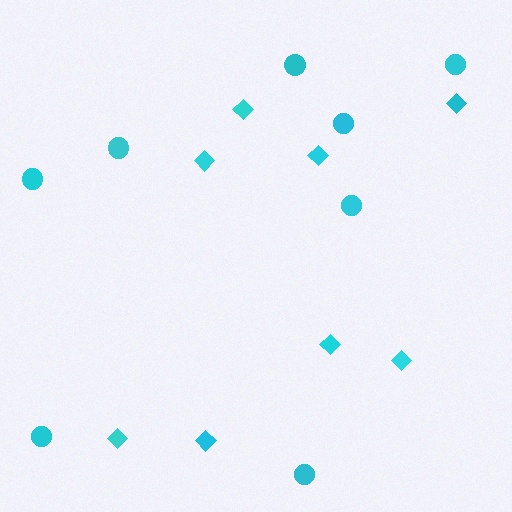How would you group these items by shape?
There are 2 groups: one group of diamonds (8) and one group of circles (8).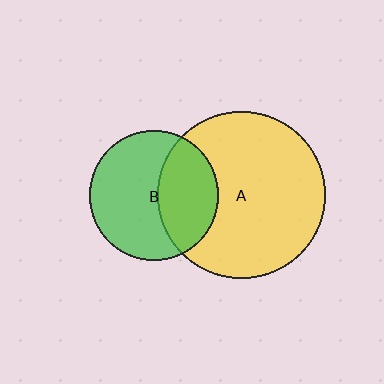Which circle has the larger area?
Circle A (yellow).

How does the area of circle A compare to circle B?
Approximately 1.7 times.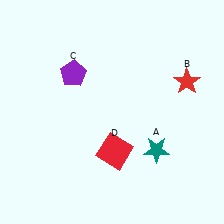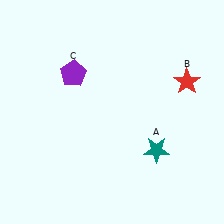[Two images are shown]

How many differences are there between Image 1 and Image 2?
There is 1 difference between the two images.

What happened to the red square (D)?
The red square (D) was removed in Image 2. It was in the bottom-right area of Image 1.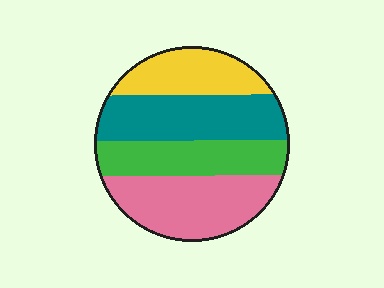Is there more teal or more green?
Teal.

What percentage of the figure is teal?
Teal takes up between a quarter and a half of the figure.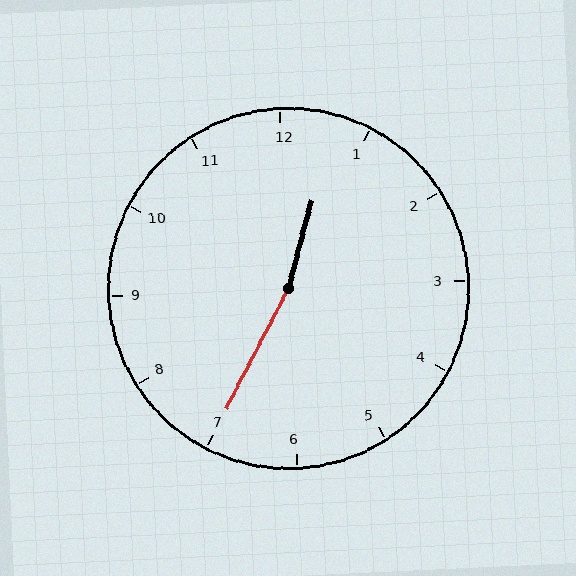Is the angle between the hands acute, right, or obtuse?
It is obtuse.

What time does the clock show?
12:35.